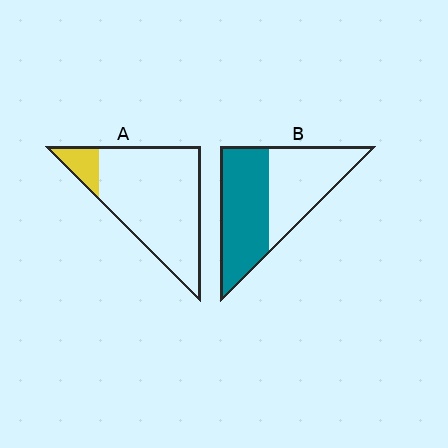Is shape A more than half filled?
No.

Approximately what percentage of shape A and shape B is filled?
A is approximately 10% and B is approximately 55%.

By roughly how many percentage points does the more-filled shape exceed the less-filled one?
By roughly 40 percentage points (B over A).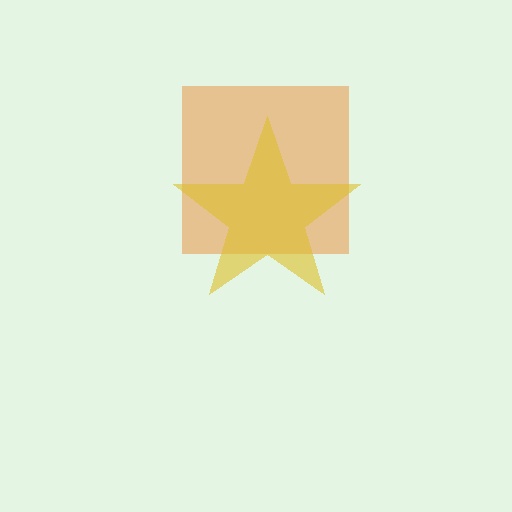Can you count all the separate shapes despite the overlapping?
Yes, there are 2 separate shapes.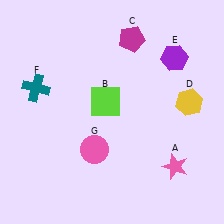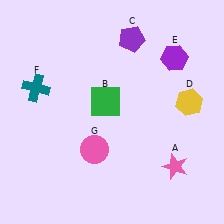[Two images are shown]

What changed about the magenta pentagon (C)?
In Image 1, C is magenta. In Image 2, it changed to purple.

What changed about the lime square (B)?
In Image 1, B is lime. In Image 2, it changed to green.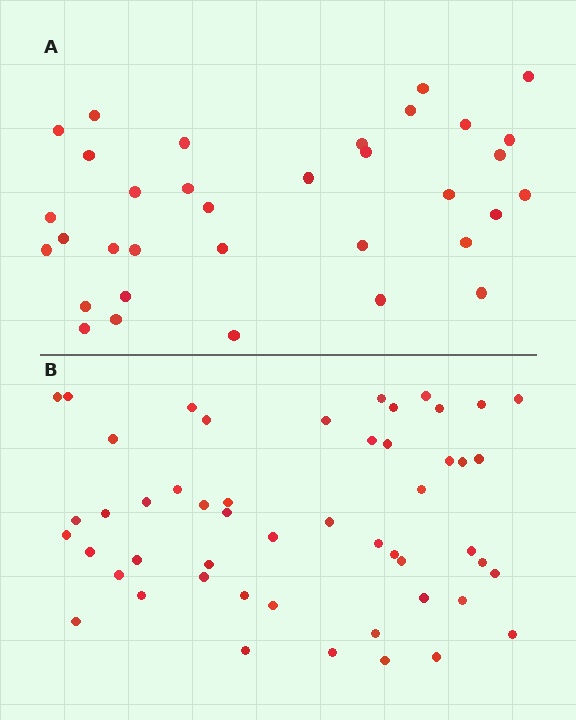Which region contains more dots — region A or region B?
Region B (the bottom region) has more dots.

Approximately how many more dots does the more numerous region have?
Region B has approximately 15 more dots than region A.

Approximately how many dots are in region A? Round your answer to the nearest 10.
About 30 dots. (The exact count is 34, which rounds to 30.)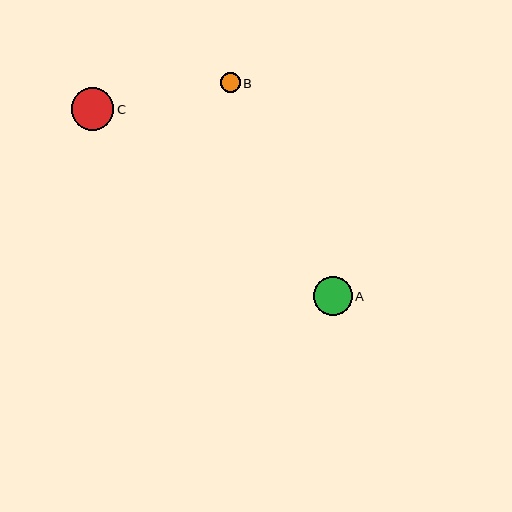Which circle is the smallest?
Circle B is the smallest with a size of approximately 20 pixels.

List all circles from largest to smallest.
From largest to smallest: C, A, B.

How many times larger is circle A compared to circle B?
Circle A is approximately 1.9 times the size of circle B.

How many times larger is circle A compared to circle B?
Circle A is approximately 1.9 times the size of circle B.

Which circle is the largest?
Circle C is the largest with a size of approximately 42 pixels.